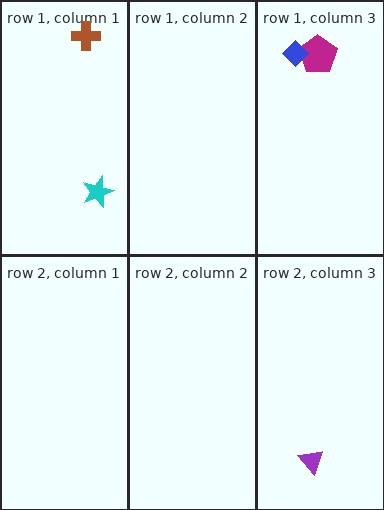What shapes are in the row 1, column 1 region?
The cyan star, the brown cross.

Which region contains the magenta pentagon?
The row 1, column 3 region.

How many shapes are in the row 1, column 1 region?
2.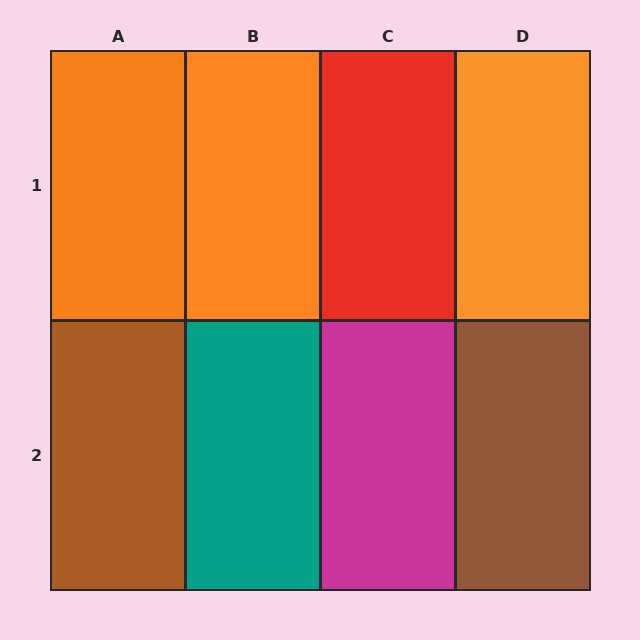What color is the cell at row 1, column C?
Red.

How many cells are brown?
2 cells are brown.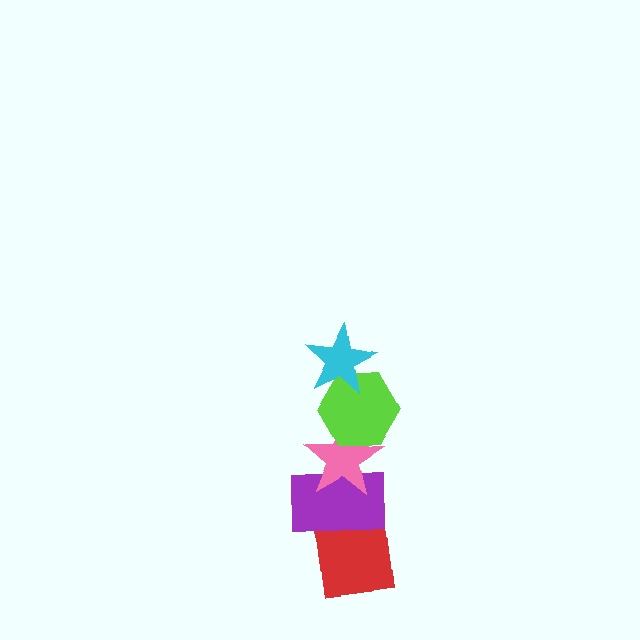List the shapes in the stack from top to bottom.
From top to bottom: the cyan star, the lime hexagon, the pink star, the purple rectangle, the red square.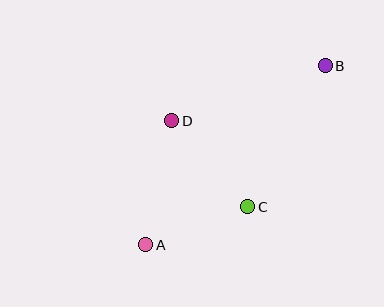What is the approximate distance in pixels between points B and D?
The distance between B and D is approximately 163 pixels.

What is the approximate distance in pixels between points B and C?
The distance between B and C is approximately 161 pixels.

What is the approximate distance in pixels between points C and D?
The distance between C and D is approximately 115 pixels.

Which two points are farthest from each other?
Points A and B are farthest from each other.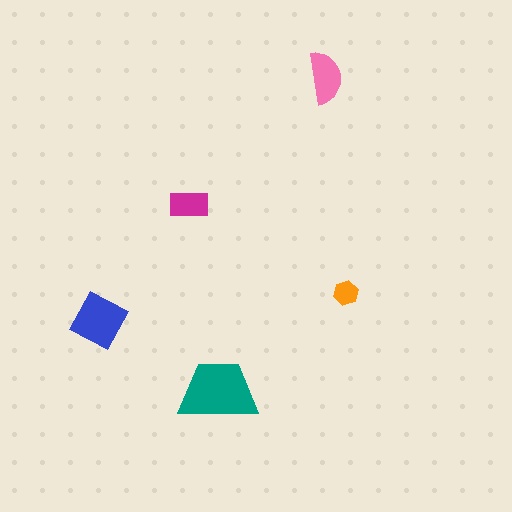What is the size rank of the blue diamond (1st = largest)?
2nd.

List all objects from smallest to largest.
The orange hexagon, the magenta rectangle, the pink semicircle, the blue diamond, the teal trapezoid.